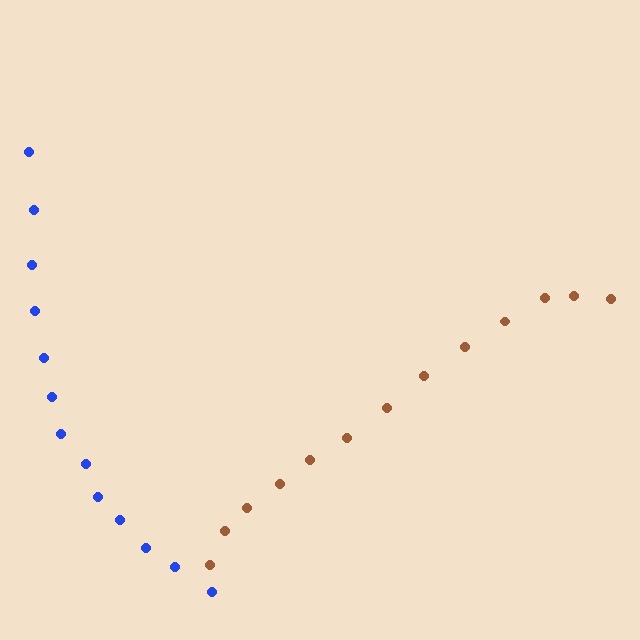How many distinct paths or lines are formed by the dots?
There are 2 distinct paths.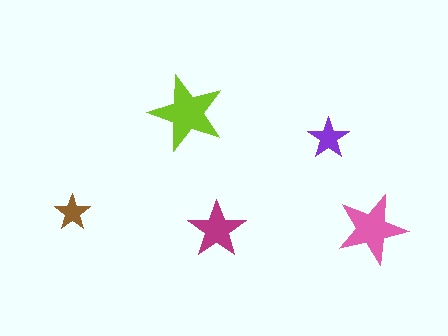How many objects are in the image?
There are 5 objects in the image.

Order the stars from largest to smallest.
the lime one, the pink one, the magenta one, the purple one, the brown one.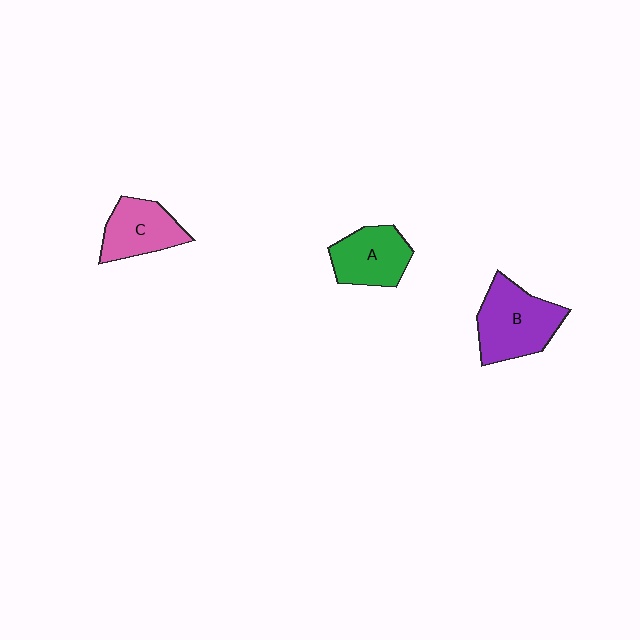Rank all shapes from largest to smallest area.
From largest to smallest: B (purple), A (green), C (pink).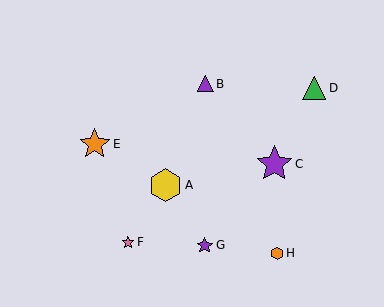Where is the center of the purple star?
The center of the purple star is at (205, 245).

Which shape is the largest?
The purple star (labeled C) is the largest.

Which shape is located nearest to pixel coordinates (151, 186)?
The yellow hexagon (labeled A) at (165, 185) is nearest to that location.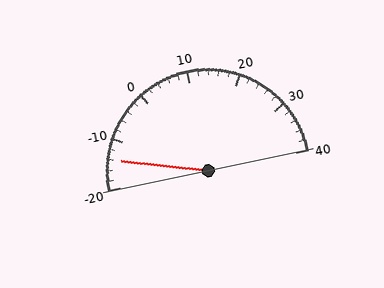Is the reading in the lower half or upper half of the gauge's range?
The reading is in the lower half of the range (-20 to 40).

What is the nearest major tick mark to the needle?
The nearest major tick mark is -10.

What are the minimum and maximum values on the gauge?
The gauge ranges from -20 to 40.